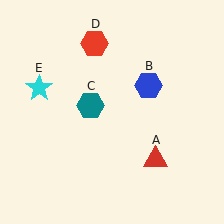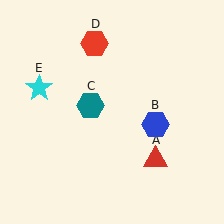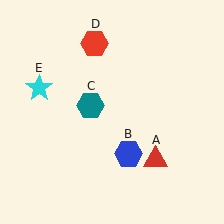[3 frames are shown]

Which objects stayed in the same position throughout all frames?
Red triangle (object A) and teal hexagon (object C) and red hexagon (object D) and cyan star (object E) remained stationary.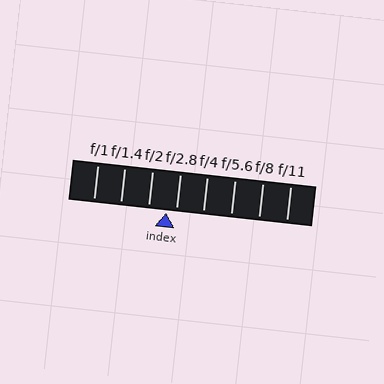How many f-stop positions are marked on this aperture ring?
There are 8 f-stop positions marked.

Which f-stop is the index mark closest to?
The index mark is closest to f/2.8.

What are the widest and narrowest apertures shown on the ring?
The widest aperture shown is f/1 and the narrowest is f/11.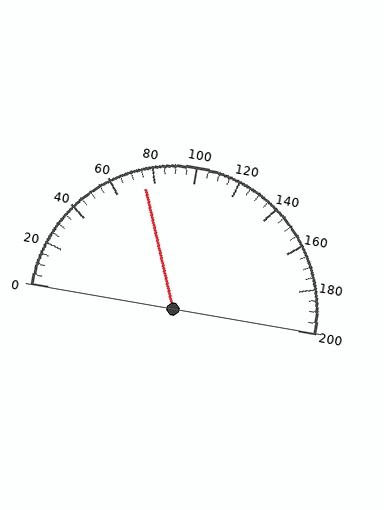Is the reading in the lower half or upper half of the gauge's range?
The reading is in the lower half of the range (0 to 200).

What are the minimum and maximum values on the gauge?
The gauge ranges from 0 to 200.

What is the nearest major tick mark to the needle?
The nearest major tick mark is 80.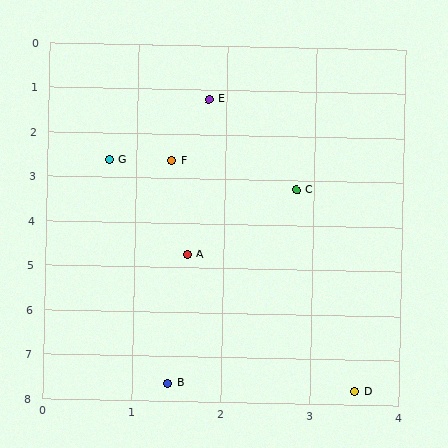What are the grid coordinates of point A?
Point A is at approximately (1.6, 4.7).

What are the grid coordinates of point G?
Point G is at approximately (0.7, 2.6).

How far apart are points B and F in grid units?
Points B and F are about 5.0 grid units apart.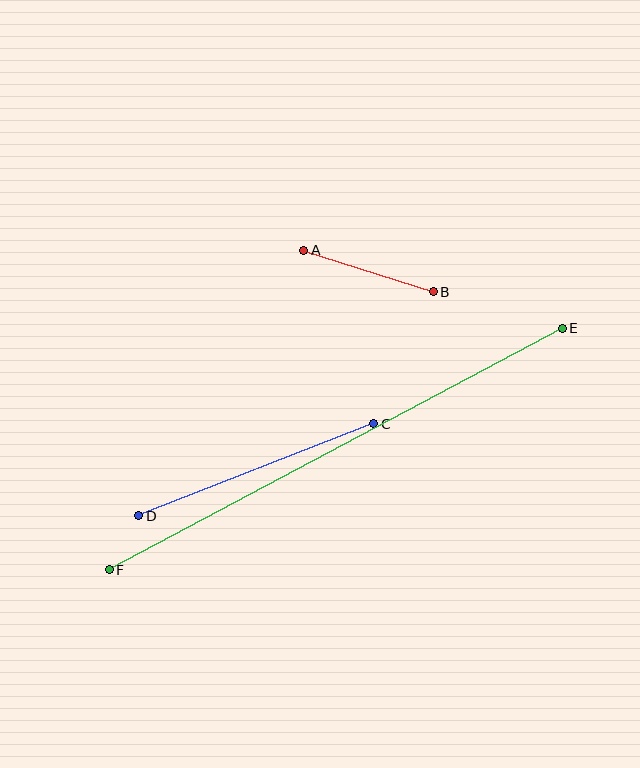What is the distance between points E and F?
The distance is approximately 513 pixels.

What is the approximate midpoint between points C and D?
The midpoint is at approximately (256, 470) pixels.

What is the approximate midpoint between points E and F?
The midpoint is at approximately (336, 449) pixels.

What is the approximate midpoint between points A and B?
The midpoint is at approximately (369, 271) pixels.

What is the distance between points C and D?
The distance is approximately 253 pixels.